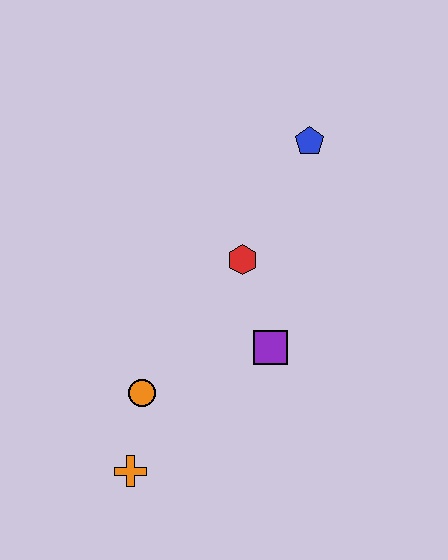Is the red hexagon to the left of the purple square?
Yes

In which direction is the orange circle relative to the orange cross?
The orange circle is above the orange cross.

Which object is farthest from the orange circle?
The blue pentagon is farthest from the orange circle.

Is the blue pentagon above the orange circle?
Yes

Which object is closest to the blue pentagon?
The red hexagon is closest to the blue pentagon.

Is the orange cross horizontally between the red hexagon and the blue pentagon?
No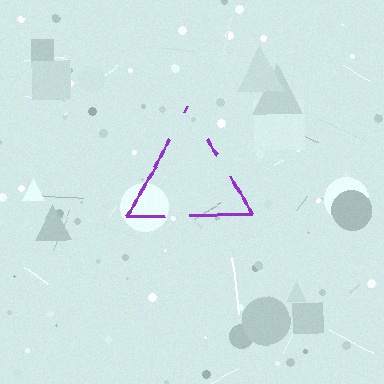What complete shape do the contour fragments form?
The contour fragments form a triangle.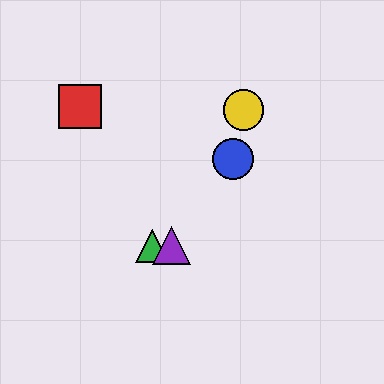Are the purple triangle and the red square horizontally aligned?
No, the purple triangle is at y≈246 and the red square is at y≈107.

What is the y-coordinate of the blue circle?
The blue circle is at y≈159.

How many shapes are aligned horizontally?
2 shapes (the green triangle, the purple triangle) are aligned horizontally.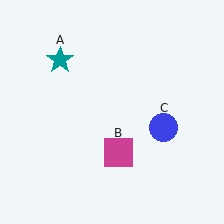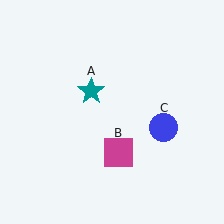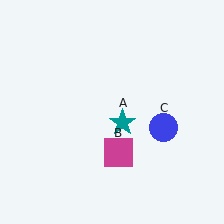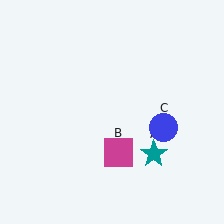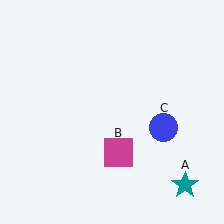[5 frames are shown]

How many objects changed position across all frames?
1 object changed position: teal star (object A).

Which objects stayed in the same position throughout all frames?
Magenta square (object B) and blue circle (object C) remained stationary.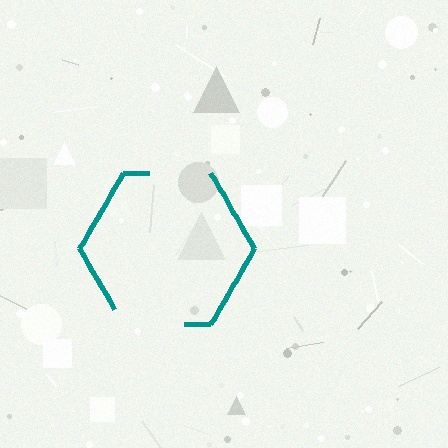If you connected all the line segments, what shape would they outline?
They would outline a hexagon.